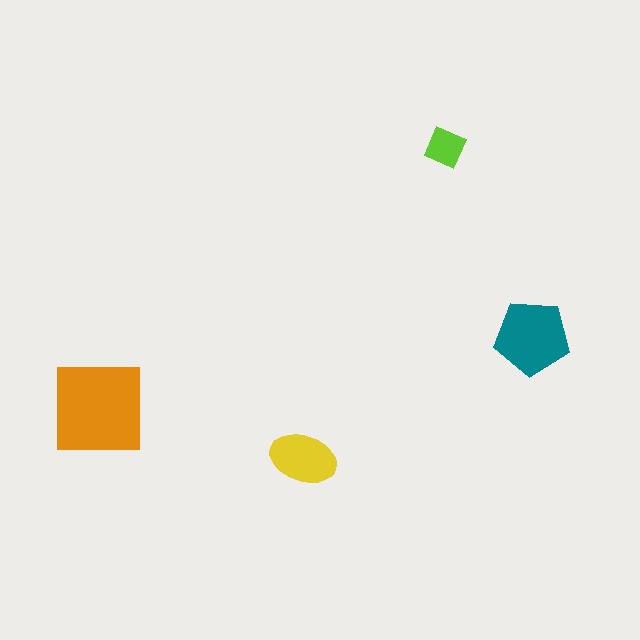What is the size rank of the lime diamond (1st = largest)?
4th.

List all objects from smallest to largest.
The lime diamond, the yellow ellipse, the teal pentagon, the orange square.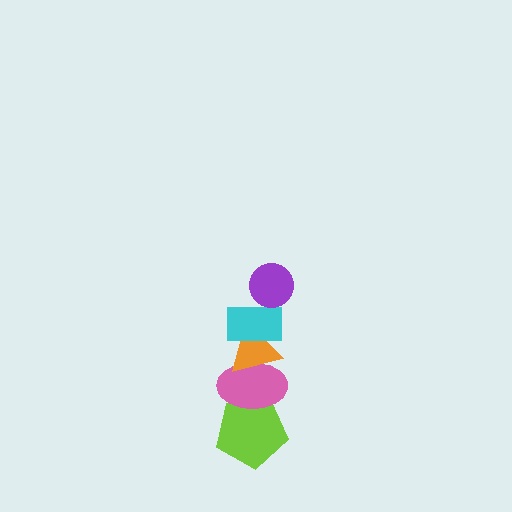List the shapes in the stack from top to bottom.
From top to bottom: the purple circle, the cyan rectangle, the orange triangle, the pink ellipse, the lime pentagon.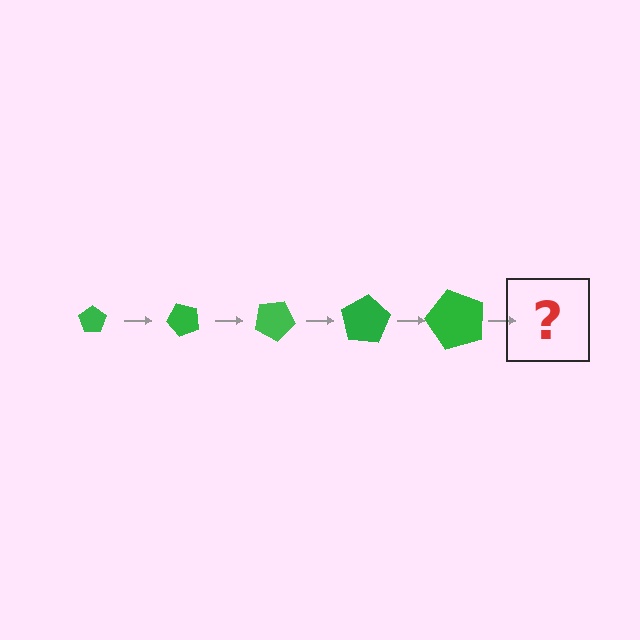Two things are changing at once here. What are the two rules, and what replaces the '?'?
The two rules are that the pentagon grows larger each step and it rotates 50 degrees each step. The '?' should be a pentagon, larger than the previous one and rotated 250 degrees from the start.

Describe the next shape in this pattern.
It should be a pentagon, larger than the previous one and rotated 250 degrees from the start.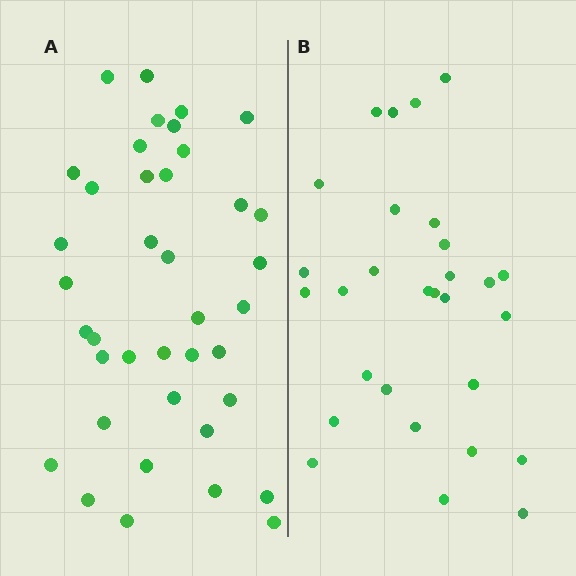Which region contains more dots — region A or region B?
Region A (the left region) has more dots.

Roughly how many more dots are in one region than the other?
Region A has roughly 10 or so more dots than region B.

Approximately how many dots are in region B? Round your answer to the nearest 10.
About 30 dots. (The exact count is 29, which rounds to 30.)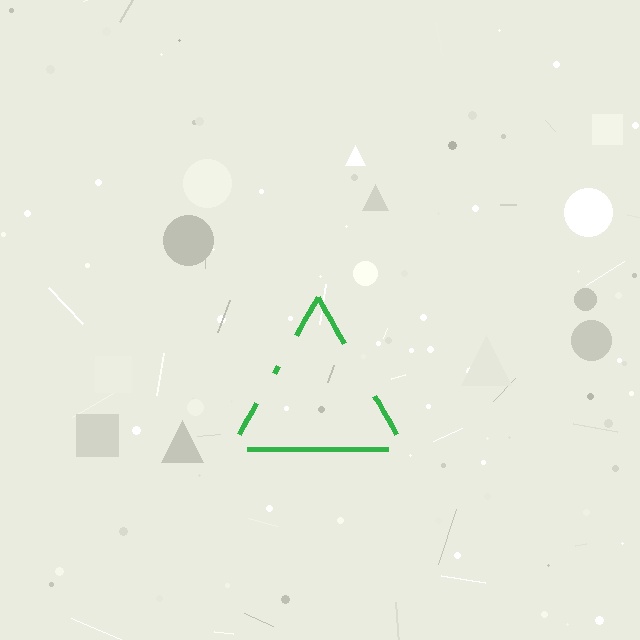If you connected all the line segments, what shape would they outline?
They would outline a triangle.